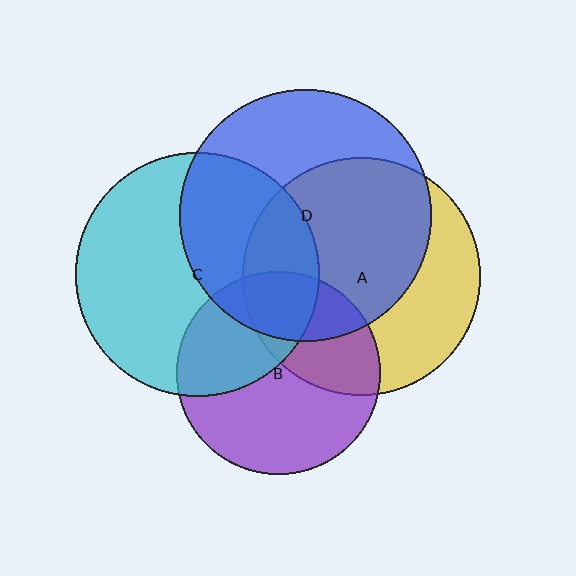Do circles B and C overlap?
Yes.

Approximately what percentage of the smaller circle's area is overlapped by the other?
Approximately 40%.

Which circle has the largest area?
Circle D (blue).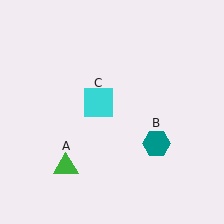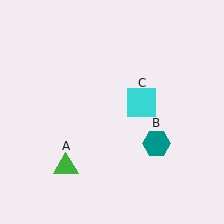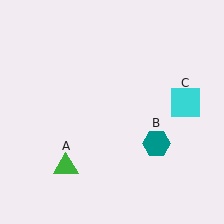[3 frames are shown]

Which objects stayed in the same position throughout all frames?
Green triangle (object A) and teal hexagon (object B) remained stationary.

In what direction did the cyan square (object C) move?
The cyan square (object C) moved right.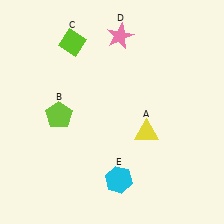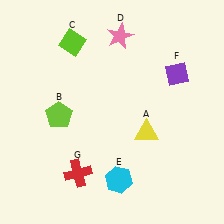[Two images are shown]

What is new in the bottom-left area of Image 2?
A red cross (G) was added in the bottom-left area of Image 2.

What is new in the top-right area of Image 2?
A purple diamond (F) was added in the top-right area of Image 2.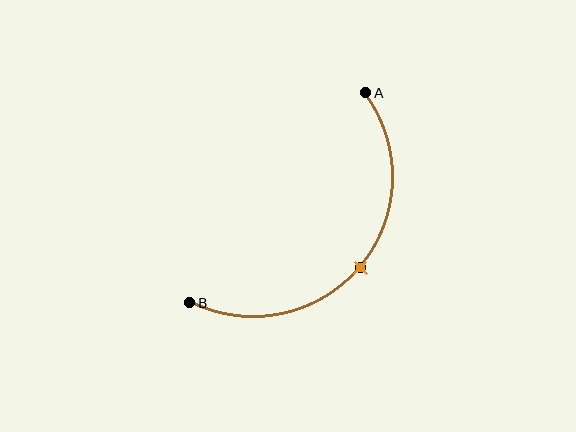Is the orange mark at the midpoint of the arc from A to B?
Yes. The orange mark lies on the arc at equal arc-length from both A and B — it is the arc midpoint.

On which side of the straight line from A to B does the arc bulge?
The arc bulges below and to the right of the straight line connecting A and B.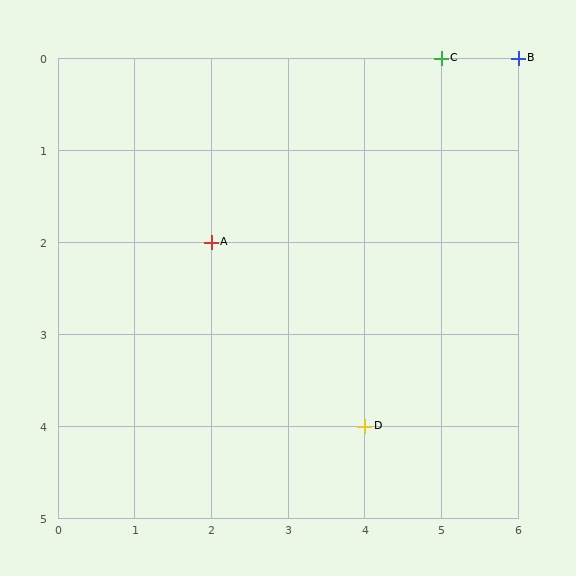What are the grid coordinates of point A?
Point A is at grid coordinates (2, 2).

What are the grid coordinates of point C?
Point C is at grid coordinates (5, 0).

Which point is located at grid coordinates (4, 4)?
Point D is at (4, 4).